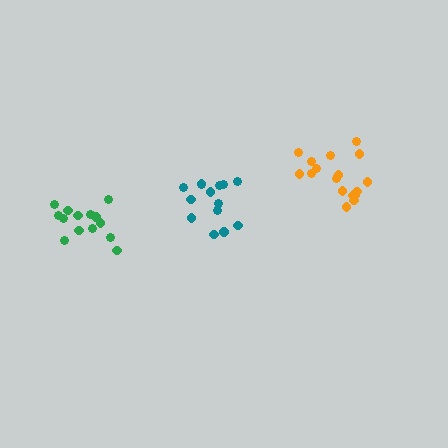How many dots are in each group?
Group 1: 17 dots, Group 2: 14 dots, Group 3: 14 dots (45 total).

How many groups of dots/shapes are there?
There are 3 groups.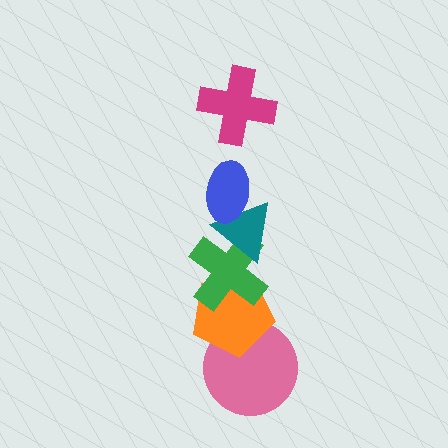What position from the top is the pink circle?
The pink circle is 6th from the top.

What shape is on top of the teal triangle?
The blue ellipse is on top of the teal triangle.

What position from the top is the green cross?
The green cross is 4th from the top.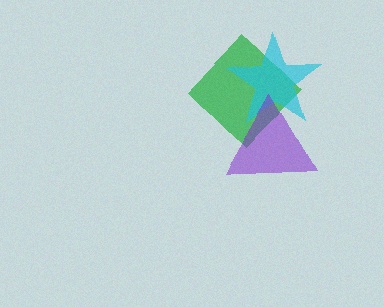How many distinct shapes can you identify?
There are 3 distinct shapes: a green diamond, a cyan star, a purple triangle.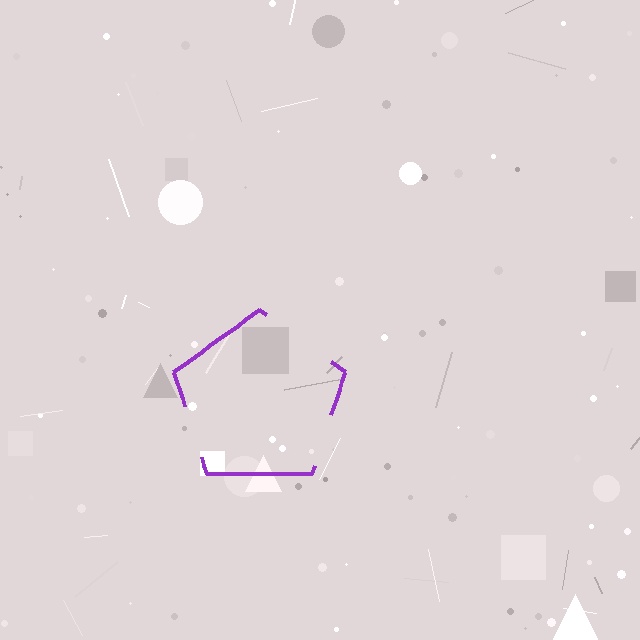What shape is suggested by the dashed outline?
The dashed outline suggests a pentagon.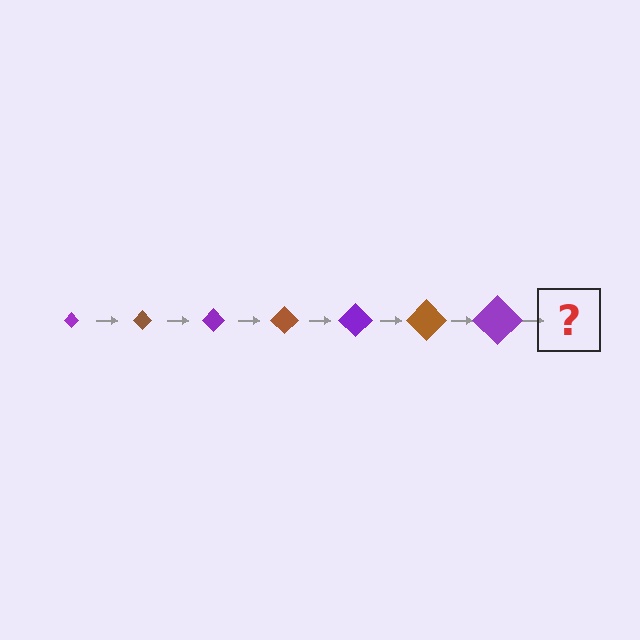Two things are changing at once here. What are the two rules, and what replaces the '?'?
The two rules are that the diamond grows larger each step and the color cycles through purple and brown. The '?' should be a brown diamond, larger than the previous one.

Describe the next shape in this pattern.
It should be a brown diamond, larger than the previous one.